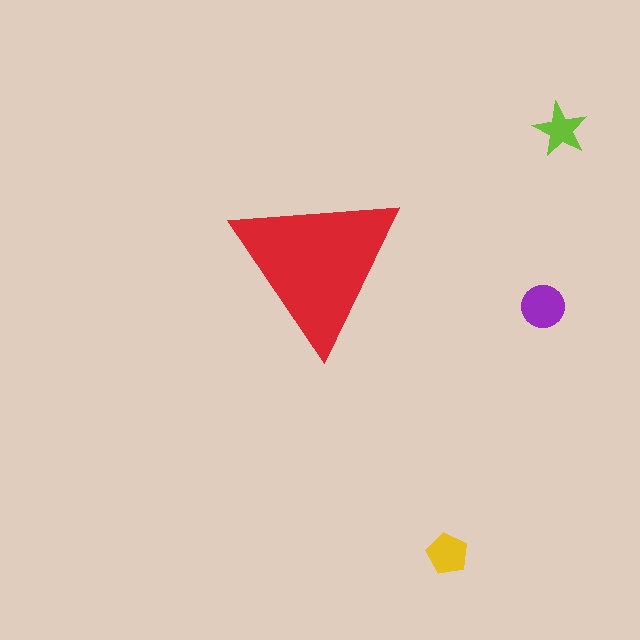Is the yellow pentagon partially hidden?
No, the yellow pentagon is fully visible.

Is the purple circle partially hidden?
No, the purple circle is fully visible.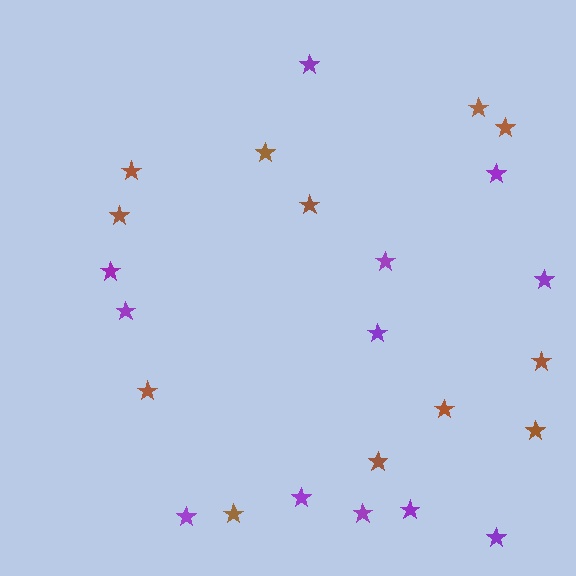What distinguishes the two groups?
There are 2 groups: one group of purple stars (12) and one group of brown stars (12).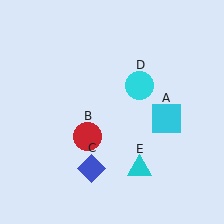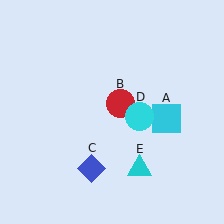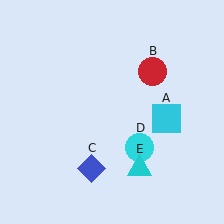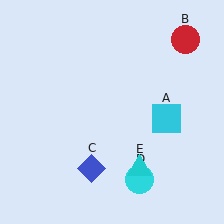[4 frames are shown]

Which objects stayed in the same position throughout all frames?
Cyan square (object A) and blue diamond (object C) and cyan triangle (object E) remained stationary.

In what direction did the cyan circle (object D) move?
The cyan circle (object D) moved down.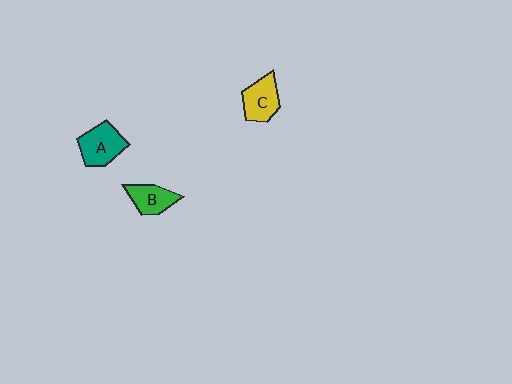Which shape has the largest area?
Shape A (teal).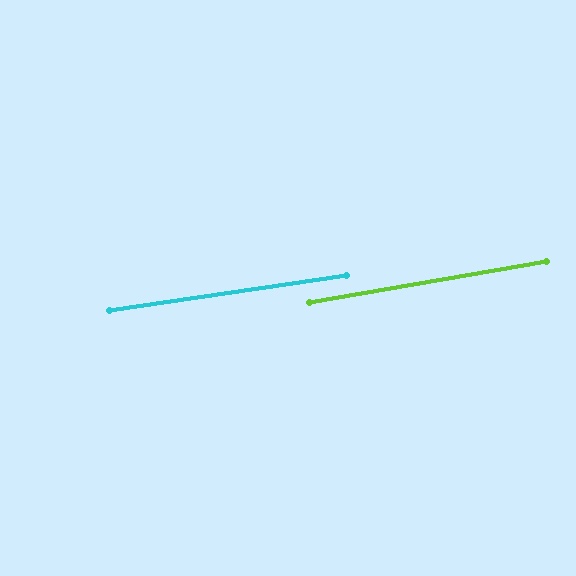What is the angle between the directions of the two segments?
Approximately 1 degree.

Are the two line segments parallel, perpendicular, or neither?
Parallel — their directions differ by only 1.1°.